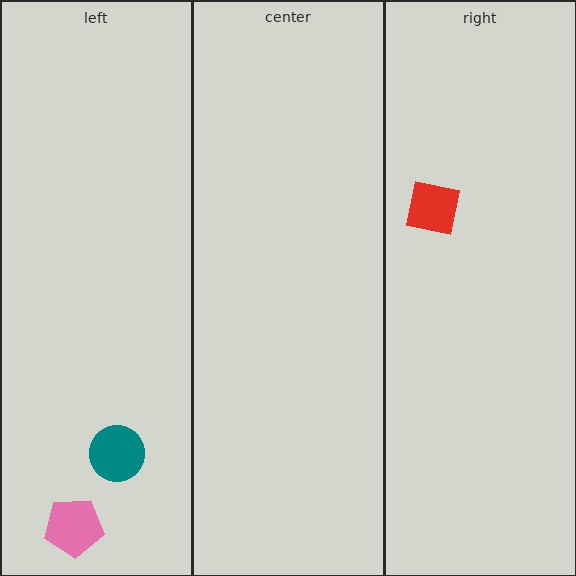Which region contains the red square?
The right region.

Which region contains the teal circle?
The left region.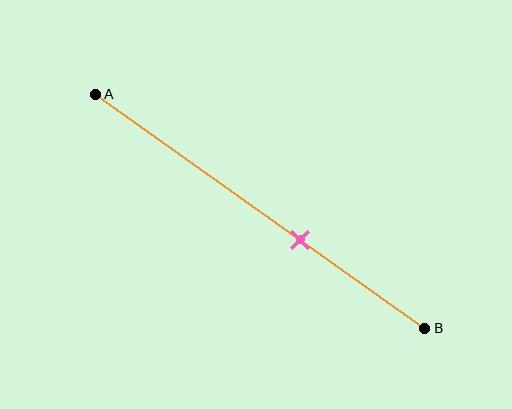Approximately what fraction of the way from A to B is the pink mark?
The pink mark is approximately 60% of the way from A to B.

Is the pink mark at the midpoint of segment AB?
No, the mark is at about 60% from A, not at the 50% midpoint.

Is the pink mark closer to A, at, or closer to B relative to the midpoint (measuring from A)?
The pink mark is closer to point B than the midpoint of segment AB.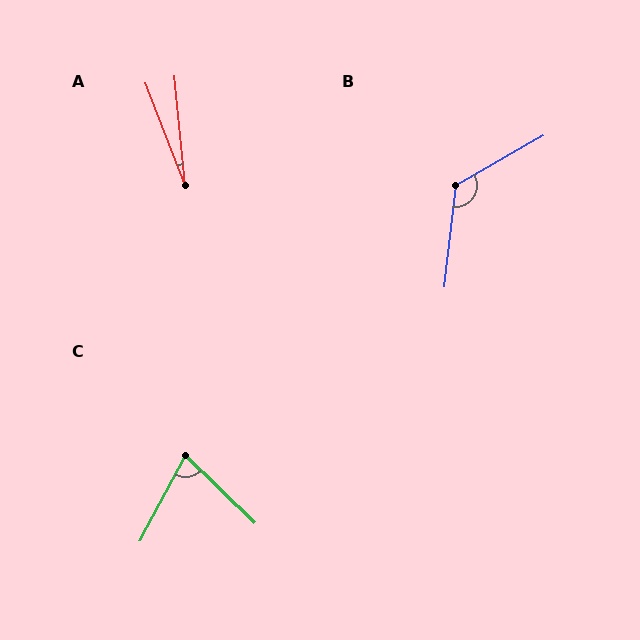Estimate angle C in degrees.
Approximately 74 degrees.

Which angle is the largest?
B, at approximately 126 degrees.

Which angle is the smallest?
A, at approximately 15 degrees.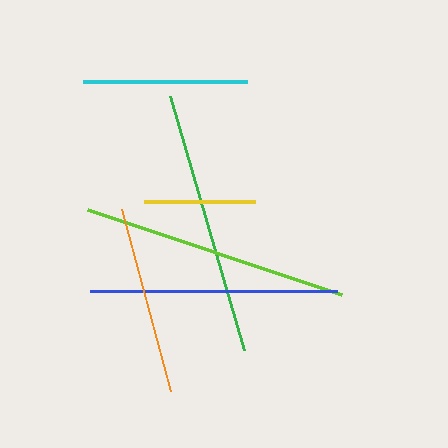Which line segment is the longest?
The lime line is the longest at approximately 268 pixels.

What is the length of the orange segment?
The orange segment is approximately 189 pixels long.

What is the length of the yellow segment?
The yellow segment is approximately 111 pixels long.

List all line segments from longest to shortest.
From longest to shortest: lime, green, blue, orange, cyan, yellow.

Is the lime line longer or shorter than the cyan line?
The lime line is longer than the cyan line.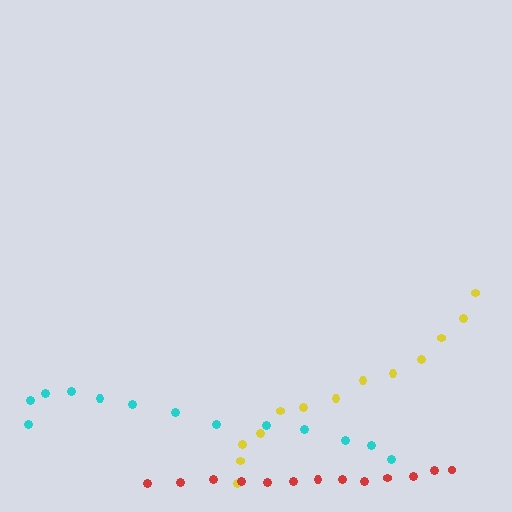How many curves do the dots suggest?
There are 3 distinct paths.